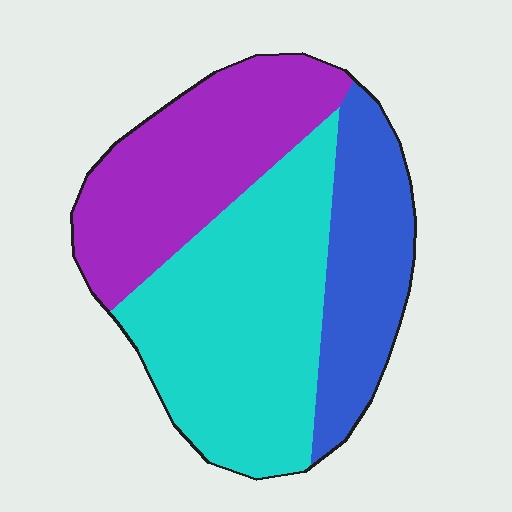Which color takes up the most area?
Cyan, at roughly 45%.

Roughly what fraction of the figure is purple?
Purple covers about 30% of the figure.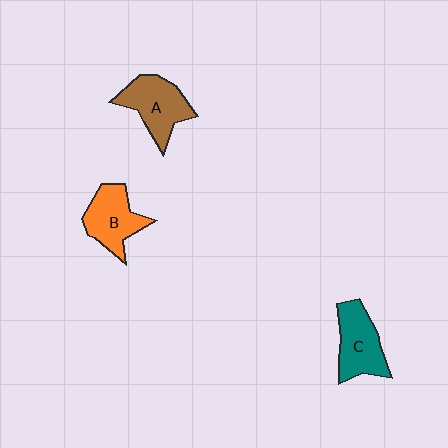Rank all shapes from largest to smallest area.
From largest to smallest: A (brown), C (teal), B (orange).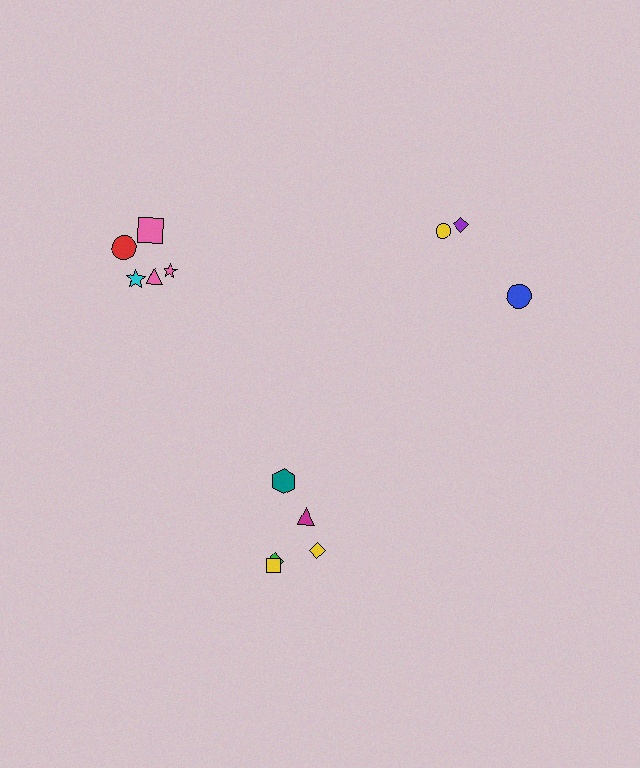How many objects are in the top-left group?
There are 5 objects.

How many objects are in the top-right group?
There are 3 objects.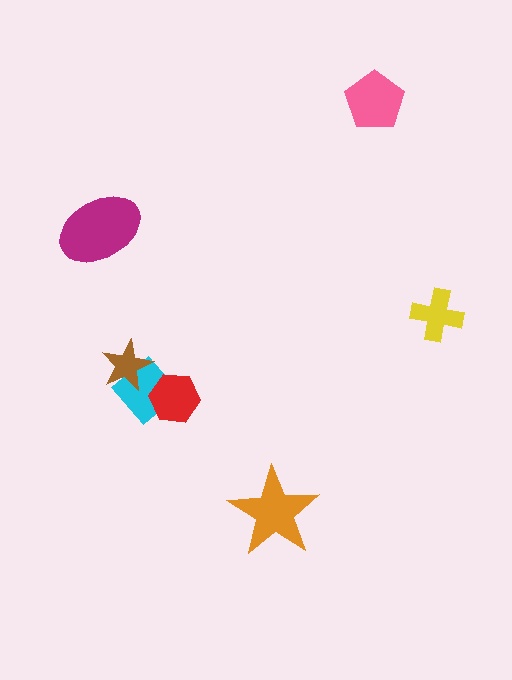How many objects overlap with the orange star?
0 objects overlap with the orange star.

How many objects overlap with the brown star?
1 object overlaps with the brown star.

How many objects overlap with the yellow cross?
0 objects overlap with the yellow cross.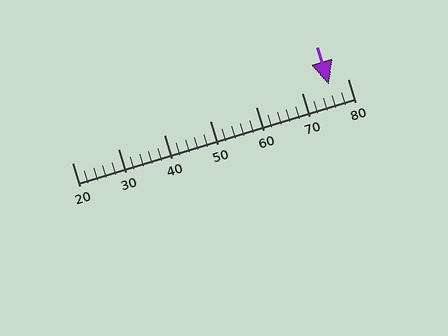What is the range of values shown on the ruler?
The ruler shows values from 20 to 80.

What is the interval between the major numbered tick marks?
The major tick marks are spaced 10 units apart.